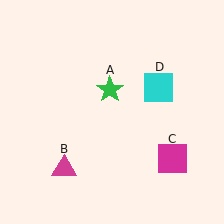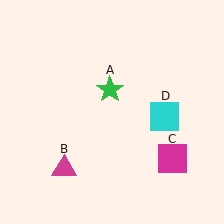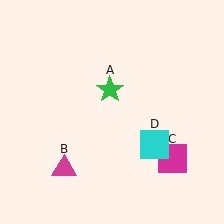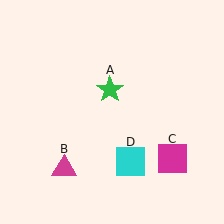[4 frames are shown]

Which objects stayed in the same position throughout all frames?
Green star (object A) and magenta triangle (object B) and magenta square (object C) remained stationary.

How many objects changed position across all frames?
1 object changed position: cyan square (object D).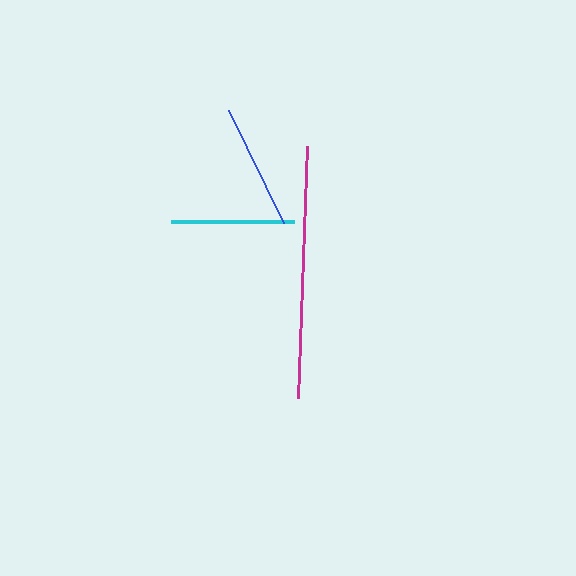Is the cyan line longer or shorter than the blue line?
The blue line is longer than the cyan line.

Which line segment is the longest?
The magenta line is the longest at approximately 252 pixels.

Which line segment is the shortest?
The cyan line is the shortest at approximately 123 pixels.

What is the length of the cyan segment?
The cyan segment is approximately 123 pixels long.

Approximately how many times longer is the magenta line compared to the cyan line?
The magenta line is approximately 2.0 times the length of the cyan line.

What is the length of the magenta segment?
The magenta segment is approximately 252 pixels long.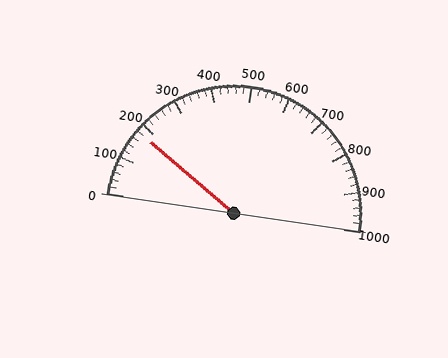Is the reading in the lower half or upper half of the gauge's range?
The reading is in the lower half of the range (0 to 1000).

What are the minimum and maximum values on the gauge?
The gauge ranges from 0 to 1000.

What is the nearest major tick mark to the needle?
The nearest major tick mark is 200.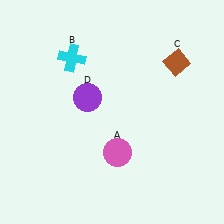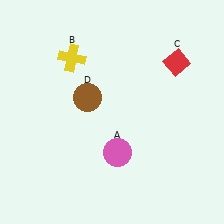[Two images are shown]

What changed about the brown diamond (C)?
In Image 1, C is brown. In Image 2, it changed to red.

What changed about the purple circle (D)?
In Image 1, D is purple. In Image 2, it changed to brown.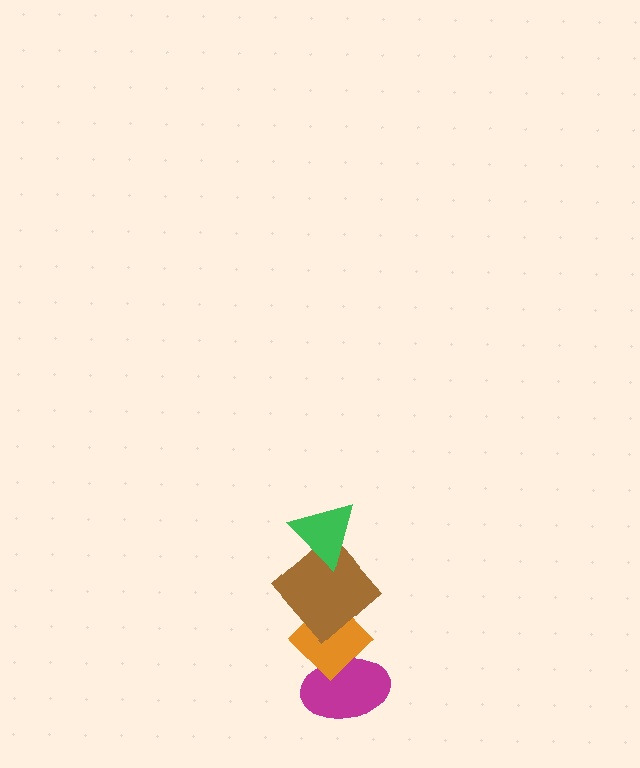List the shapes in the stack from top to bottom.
From top to bottom: the green triangle, the brown diamond, the orange diamond, the magenta ellipse.